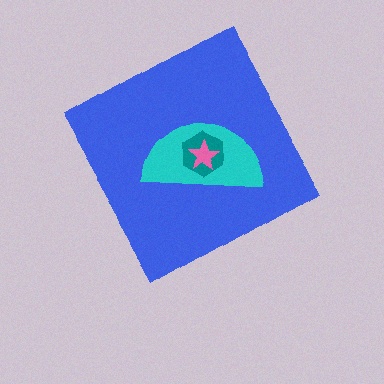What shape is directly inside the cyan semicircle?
The teal hexagon.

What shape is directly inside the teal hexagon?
The pink star.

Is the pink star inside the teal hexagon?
Yes.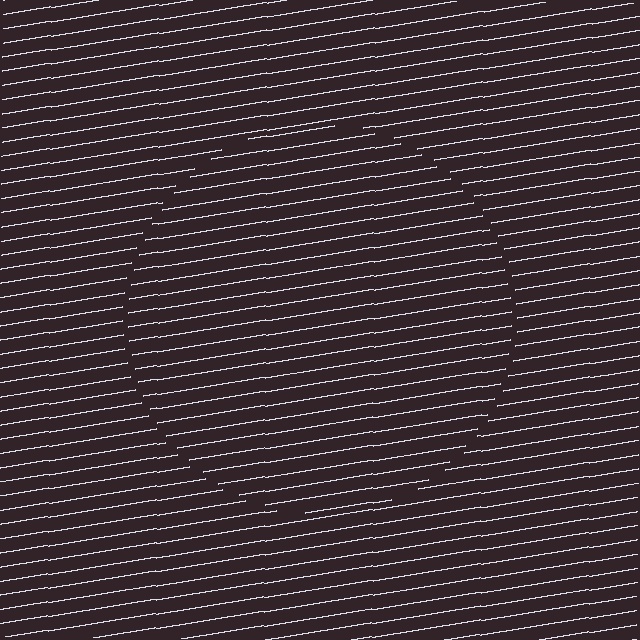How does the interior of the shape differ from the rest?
The interior of the shape contains the same grating, shifted by half a period — the contour is defined by the phase discontinuity where line-ends from the inner and outer gratings abut.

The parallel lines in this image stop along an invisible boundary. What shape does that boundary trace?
An illusory circle. The interior of the shape contains the same grating, shifted by half a period — the contour is defined by the phase discontinuity where line-ends from the inner and outer gratings abut.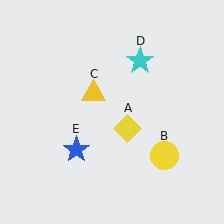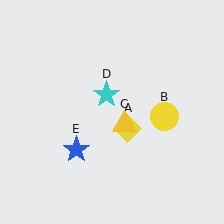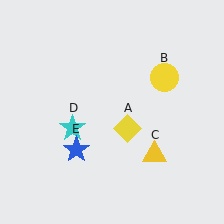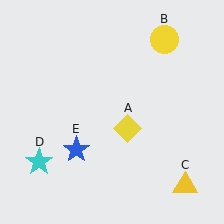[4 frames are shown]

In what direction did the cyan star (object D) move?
The cyan star (object D) moved down and to the left.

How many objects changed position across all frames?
3 objects changed position: yellow circle (object B), yellow triangle (object C), cyan star (object D).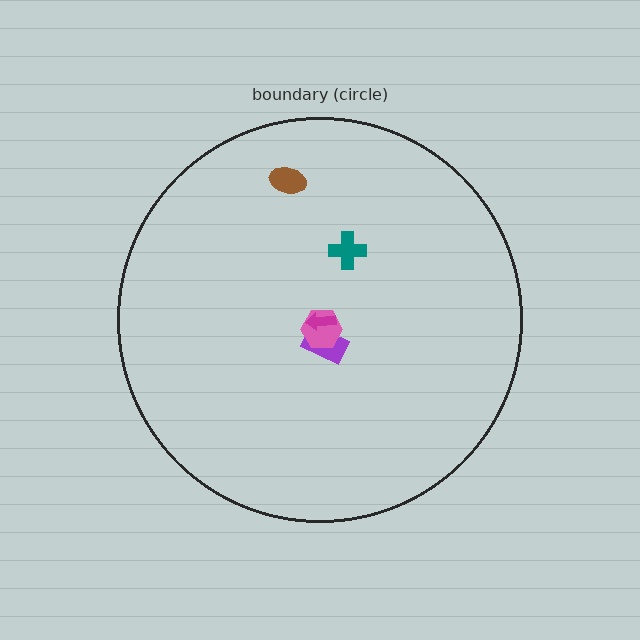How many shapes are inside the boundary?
5 inside, 0 outside.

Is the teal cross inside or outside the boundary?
Inside.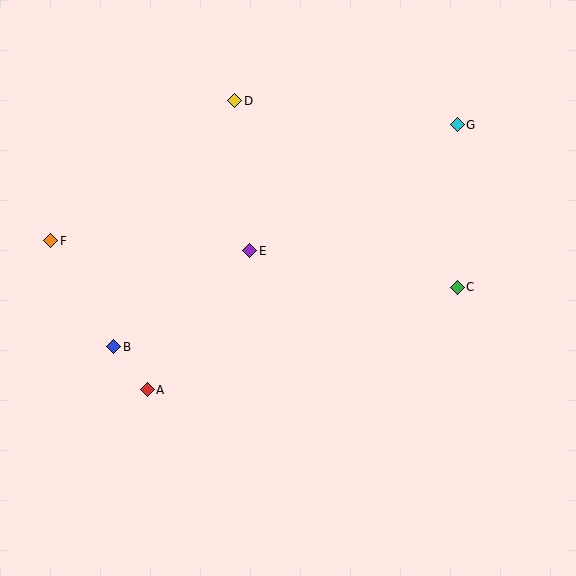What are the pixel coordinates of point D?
Point D is at (235, 101).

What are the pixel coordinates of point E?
Point E is at (250, 251).